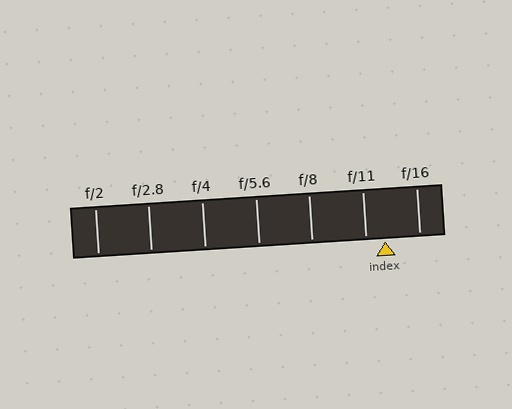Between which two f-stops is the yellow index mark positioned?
The index mark is between f/11 and f/16.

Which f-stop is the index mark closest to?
The index mark is closest to f/11.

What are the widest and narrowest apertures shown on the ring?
The widest aperture shown is f/2 and the narrowest is f/16.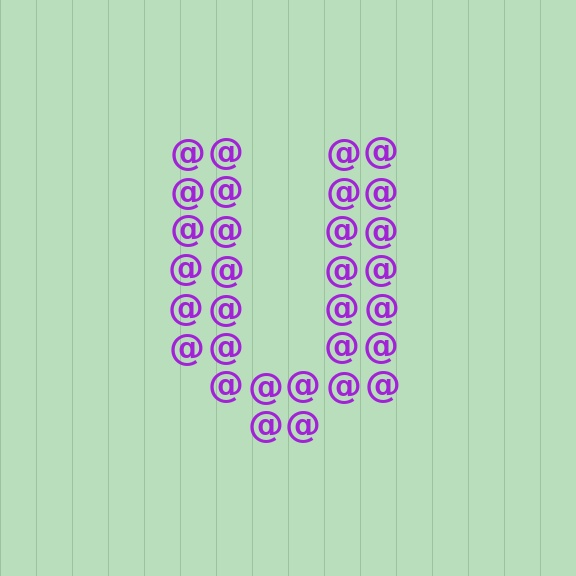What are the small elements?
The small elements are at signs.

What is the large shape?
The large shape is the letter U.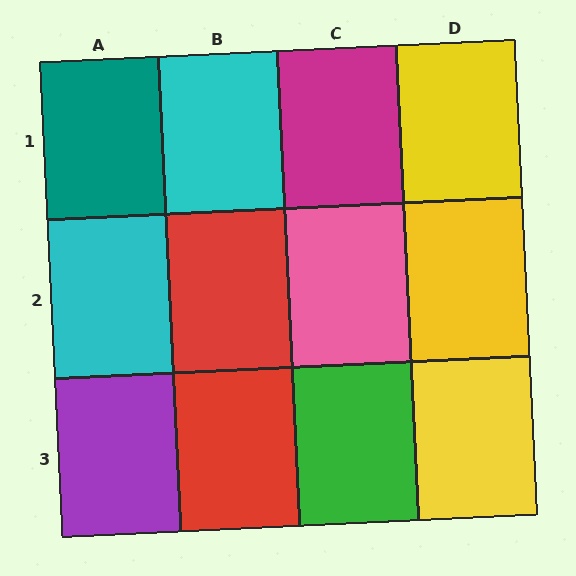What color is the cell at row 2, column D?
Yellow.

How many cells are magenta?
1 cell is magenta.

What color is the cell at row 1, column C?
Magenta.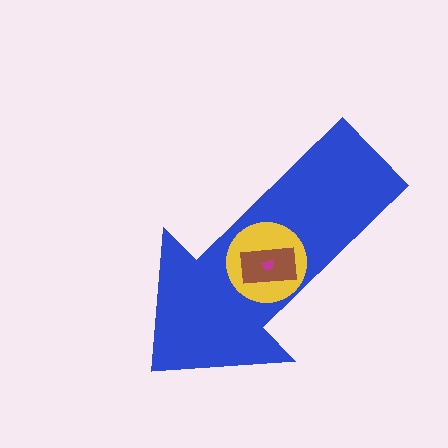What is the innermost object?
The magenta trapezoid.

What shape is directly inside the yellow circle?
The brown rectangle.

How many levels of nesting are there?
4.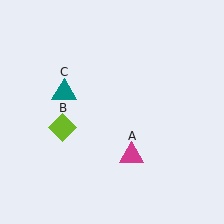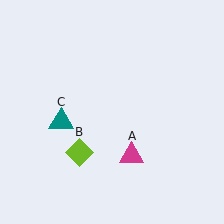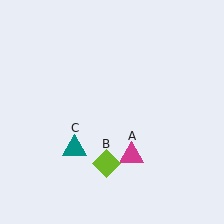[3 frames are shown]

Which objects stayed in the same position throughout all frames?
Magenta triangle (object A) remained stationary.